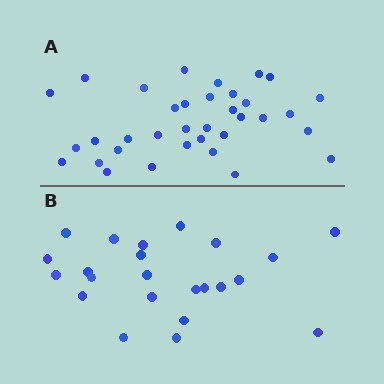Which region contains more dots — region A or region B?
Region A (the top region) has more dots.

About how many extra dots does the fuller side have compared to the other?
Region A has roughly 12 or so more dots than region B.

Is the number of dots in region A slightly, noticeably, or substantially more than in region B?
Region A has substantially more. The ratio is roughly 1.5 to 1.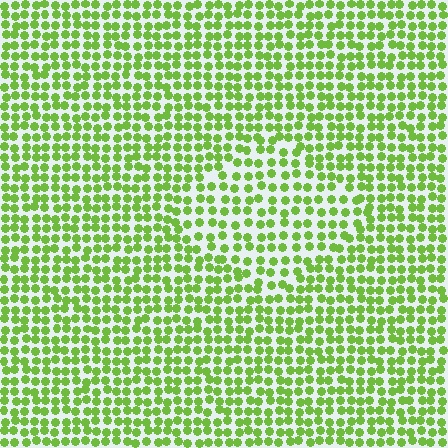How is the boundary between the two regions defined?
The boundary is defined by a change in element density (approximately 1.4x ratio). All elements are the same color, size, and shape.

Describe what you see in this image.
The image contains small lime elements arranged at two different densities. A diamond-shaped region is visible where the elements are less densely packed than the surrounding area.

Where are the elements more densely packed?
The elements are more densely packed outside the diamond boundary.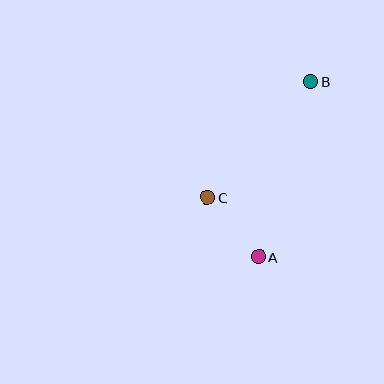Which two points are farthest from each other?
Points A and B are farthest from each other.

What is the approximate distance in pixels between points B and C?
The distance between B and C is approximately 156 pixels.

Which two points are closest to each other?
Points A and C are closest to each other.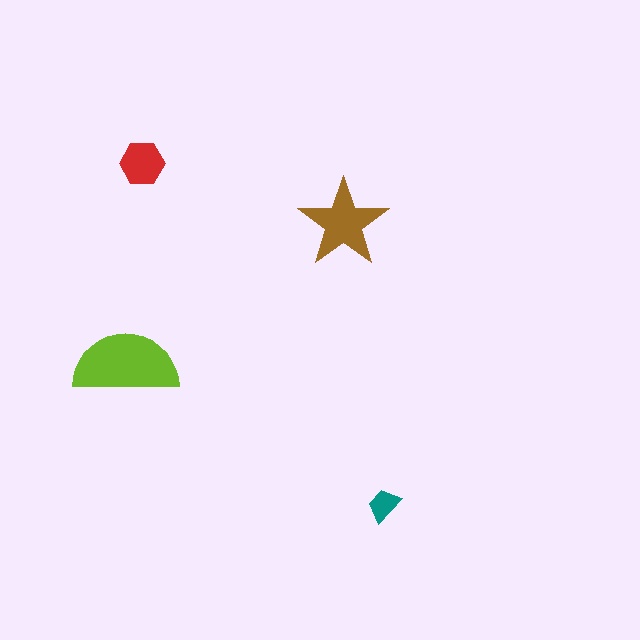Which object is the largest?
The lime semicircle.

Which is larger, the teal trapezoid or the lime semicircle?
The lime semicircle.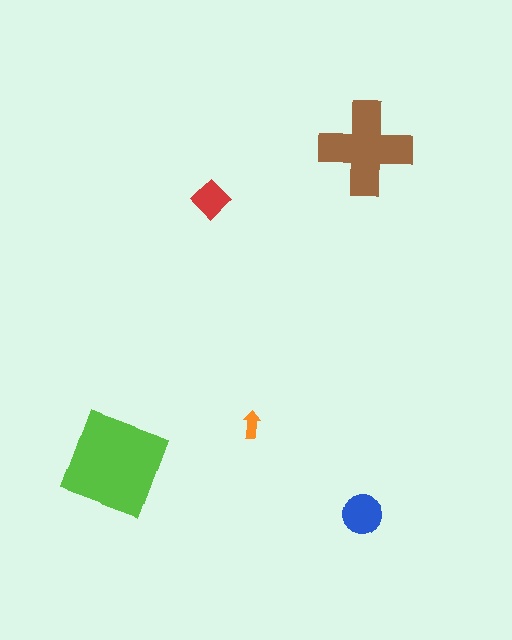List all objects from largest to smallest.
The lime square, the brown cross, the blue circle, the red diamond, the orange arrow.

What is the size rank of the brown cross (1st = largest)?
2nd.